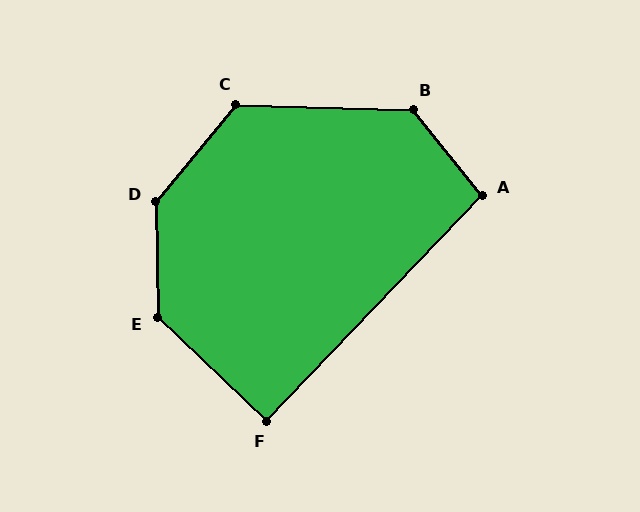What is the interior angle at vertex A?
Approximately 97 degrees (obtuse).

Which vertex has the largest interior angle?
D, at approximately 139 degrees.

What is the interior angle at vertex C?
Approximately 128 degrees (obtuse).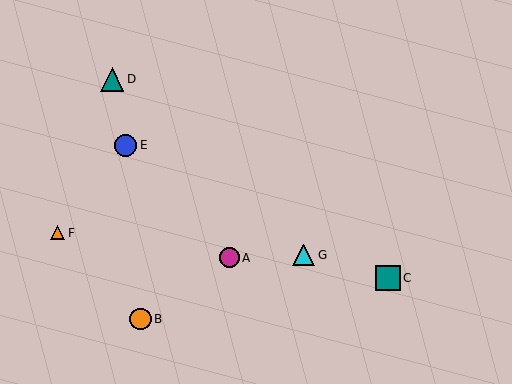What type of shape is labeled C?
Shape C is a teal square.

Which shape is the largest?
The teal square (labeled C) is the largest.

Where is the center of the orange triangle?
The center of the orange triangle is at (58, 233).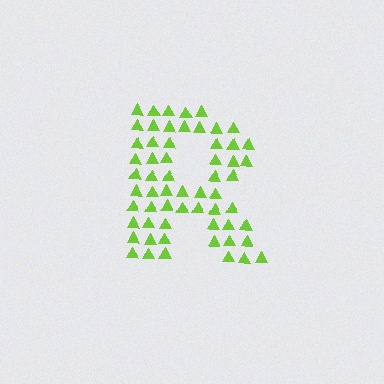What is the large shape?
The large shape is the letter R.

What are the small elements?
The small elements are triangles.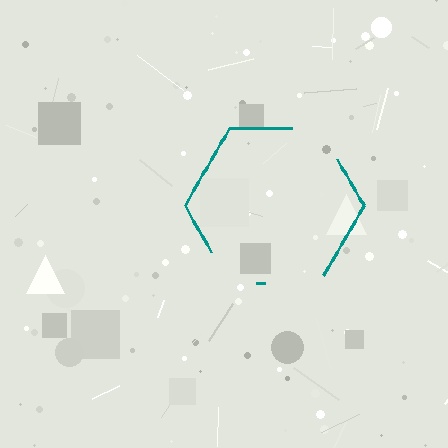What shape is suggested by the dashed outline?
The dashed outline suggests a hexagon.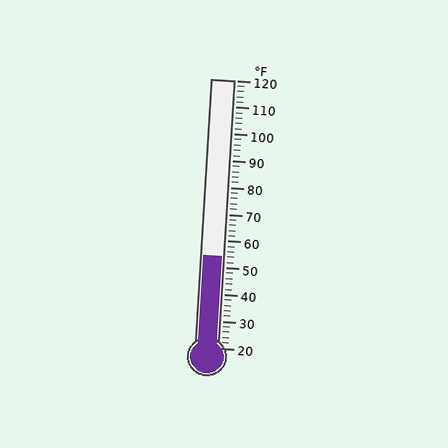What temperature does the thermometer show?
The thermometer shows approximately 54°F.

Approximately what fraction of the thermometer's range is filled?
The thermometer is filled to approximately 35% of its range.